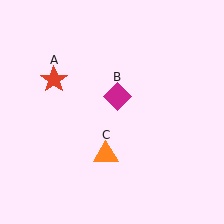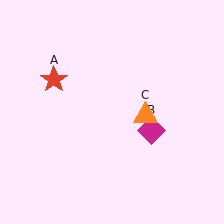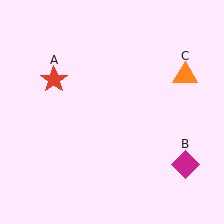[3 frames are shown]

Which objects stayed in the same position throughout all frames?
Red star (object A) remained stationary.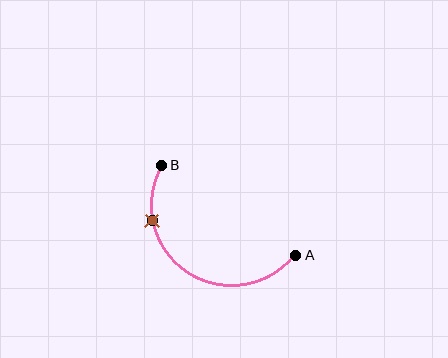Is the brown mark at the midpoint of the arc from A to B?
No. The brown mark lies on the arc but is closer to endpoint B. The arc midpoint would be at the point on the curve equidistant along the arc from both A and B.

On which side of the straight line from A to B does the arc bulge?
The arc bulges below and to the left of the straight line connecting A and B.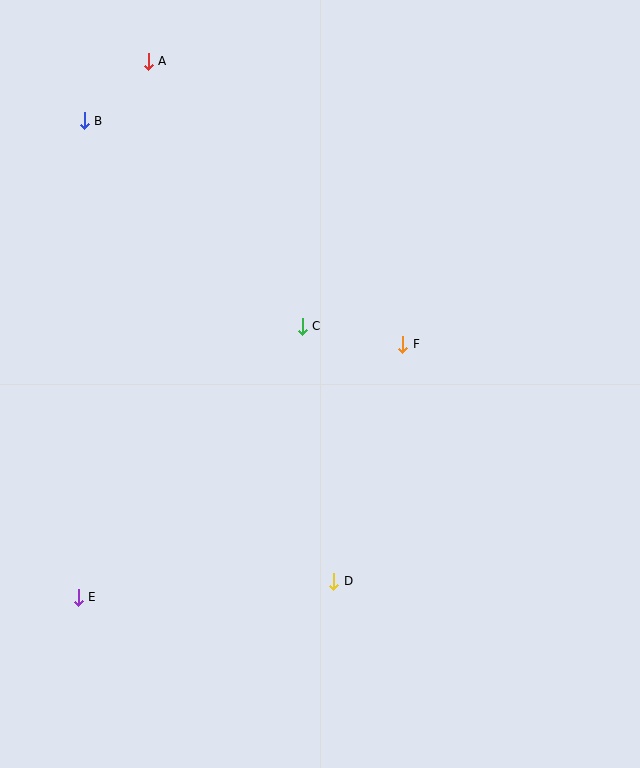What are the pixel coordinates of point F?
Point F is at (403, 344).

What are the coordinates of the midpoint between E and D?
The midpoint between E and D is at (206, 589).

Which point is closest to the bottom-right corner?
Point D is closest to the bottom-right corner.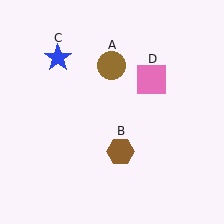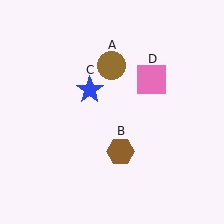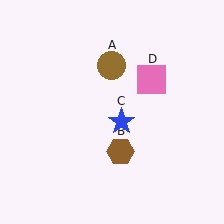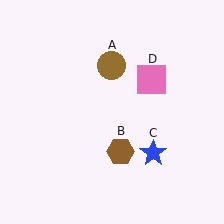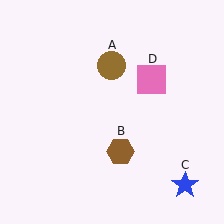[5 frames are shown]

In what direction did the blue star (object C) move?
The blue star (object C) moved down and to the right.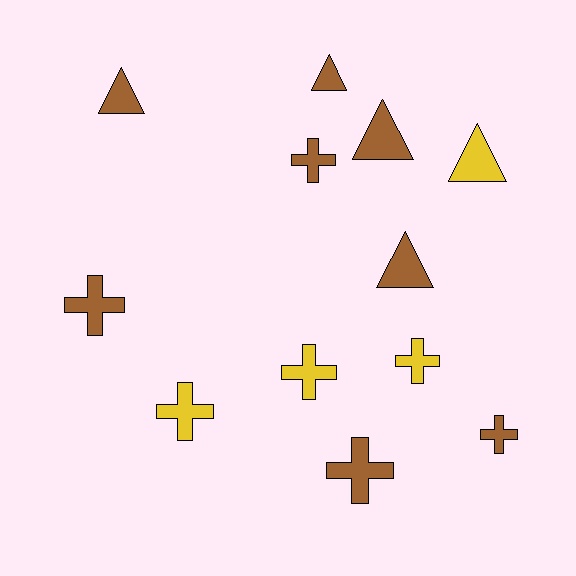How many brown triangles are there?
There are 4 brown triangles.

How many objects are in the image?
There are 12 objects.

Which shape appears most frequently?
Cross, with 7 objects.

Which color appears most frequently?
Brown, with 8 objects.